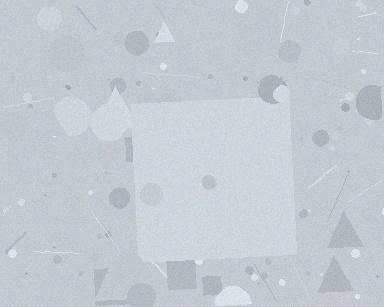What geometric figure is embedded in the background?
A square is embedded in the background.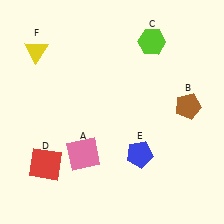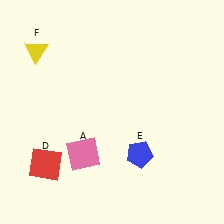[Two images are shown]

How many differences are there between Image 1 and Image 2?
There are 2 differences between the two images.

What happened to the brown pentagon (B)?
The brown pentagon (B) was removed in Image 2. It was in the top-right area of Image 1.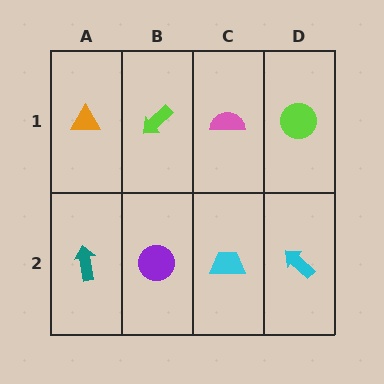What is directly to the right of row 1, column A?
A lime arrow.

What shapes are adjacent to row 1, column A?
A teal arrow (row 2, column A), a lime arrow (row 1, column B).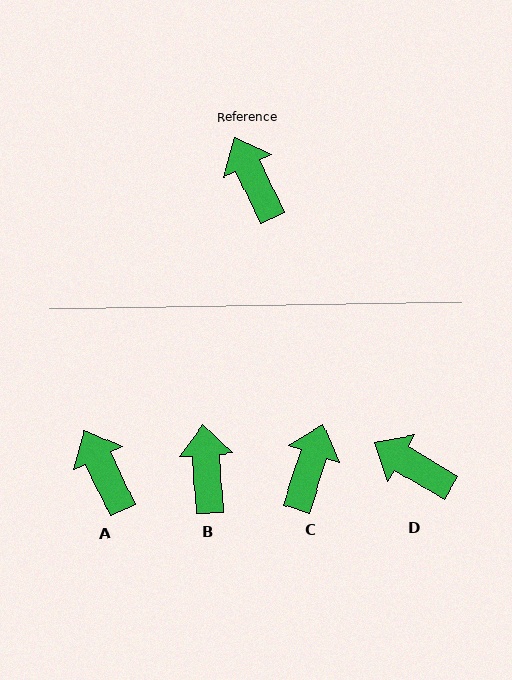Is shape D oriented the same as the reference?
No, it is off by about 34 degrees.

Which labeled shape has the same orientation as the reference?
A.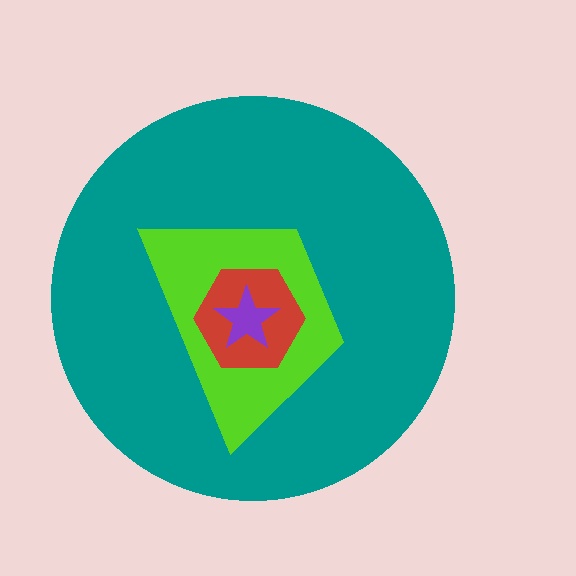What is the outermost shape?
The teal circle.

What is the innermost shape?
The purple star.